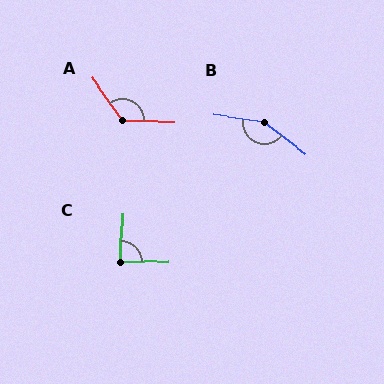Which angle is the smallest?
C, at approximately 86 degrees.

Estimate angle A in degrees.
Approximately 126 degrees.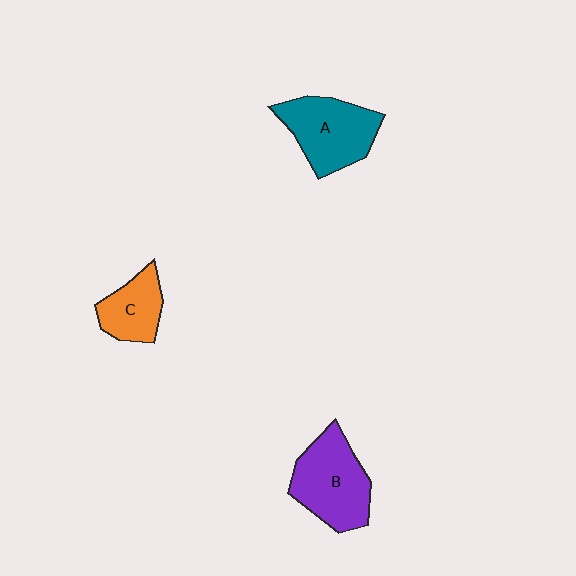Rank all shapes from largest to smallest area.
From largest to smallest: B (purple), A (teal), C (orange).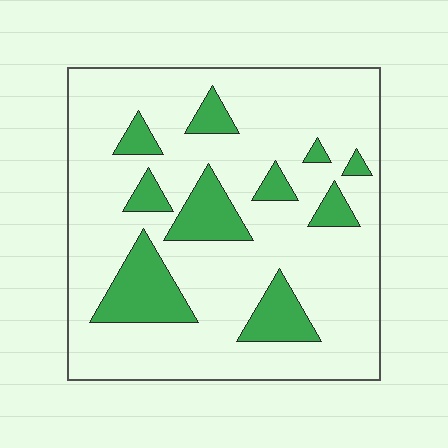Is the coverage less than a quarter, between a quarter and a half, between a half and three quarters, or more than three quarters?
Less than a quarter.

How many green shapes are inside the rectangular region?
10.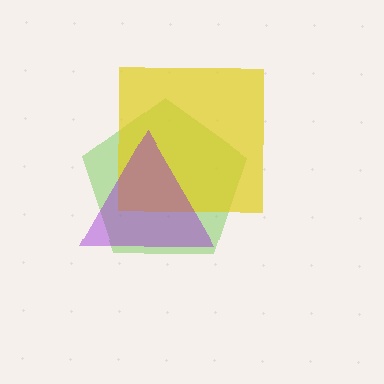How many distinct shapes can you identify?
There are 3 distinct shapes: a lime pentagon, a yellow square, a purple triangle.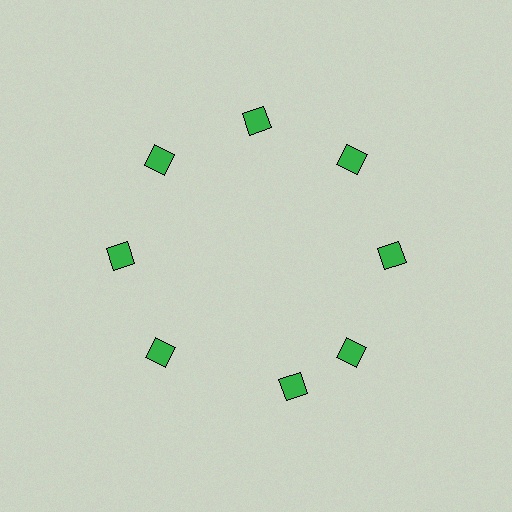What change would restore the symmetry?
The symmetry would be restored by rotating it back into even spacing with its neighbors so that all 8 diamonds sit at equal angles and equal distance from the center.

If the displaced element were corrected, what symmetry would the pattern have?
It would have 8-fold rotational symmetry — the pattern would map onto itself every 45 degrees.